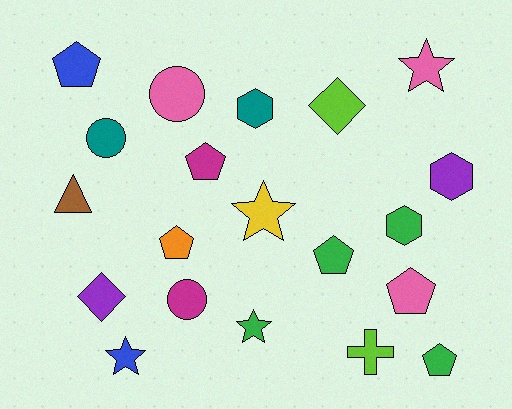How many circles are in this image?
There are 3 circles.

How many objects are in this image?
There are 20 objects.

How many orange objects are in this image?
There is 1 orange object.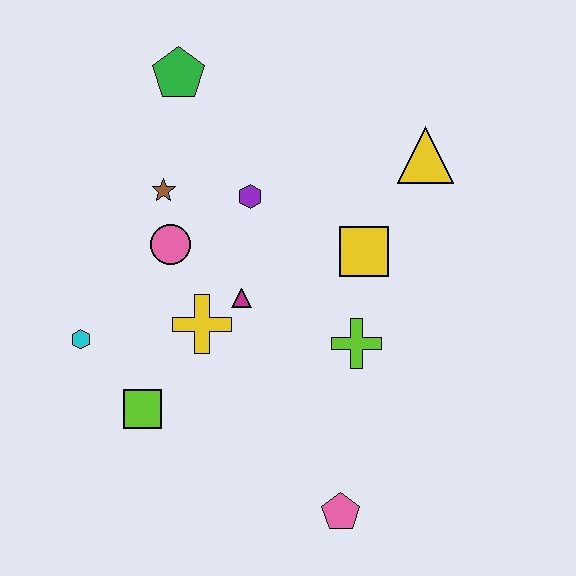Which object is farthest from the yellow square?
The cyan hexagon is farthest from the yellow square.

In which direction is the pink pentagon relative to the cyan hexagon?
The pink pentagon is to the right of the cyan hexagon.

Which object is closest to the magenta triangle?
The yellow cross is closest to the magenta triangle.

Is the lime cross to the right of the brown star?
Yes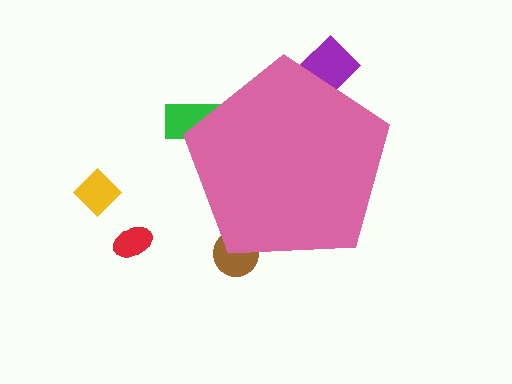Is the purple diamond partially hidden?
Yes, the purple diamond is partially hidden behind the pink pentagon.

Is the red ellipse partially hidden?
No, the red ellipse is fully visible.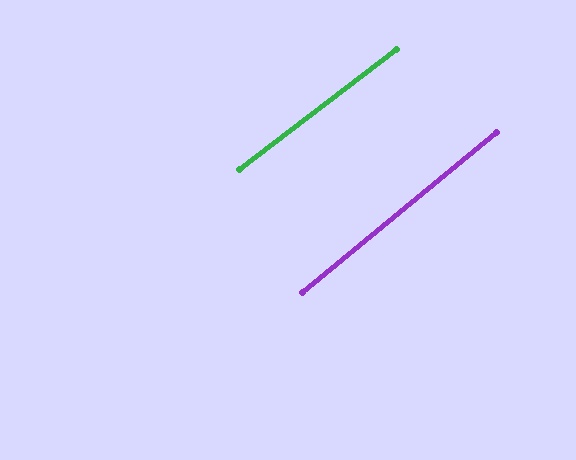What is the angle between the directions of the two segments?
Approximately 2 degrees.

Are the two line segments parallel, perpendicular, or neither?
Parallel — their directions differ by only 1.9°.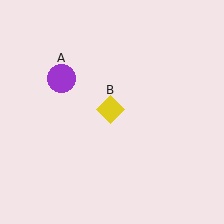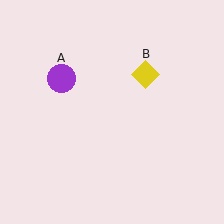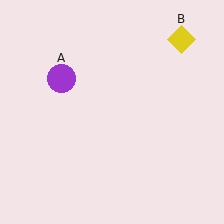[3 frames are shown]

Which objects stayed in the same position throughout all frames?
Purple circle (object A) remained stationary.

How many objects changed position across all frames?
1 object changed position: yellow diamond (object B).